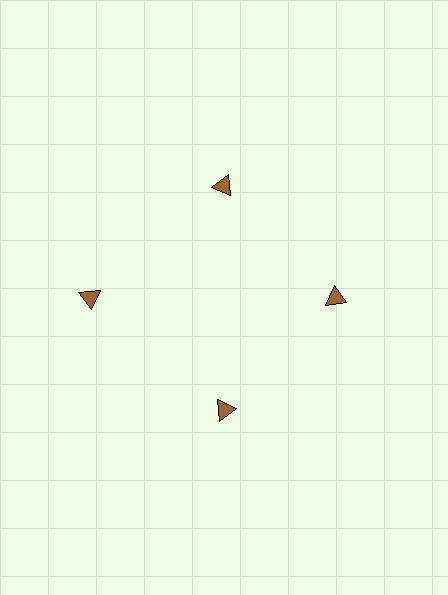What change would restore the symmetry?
The symmetry would be restored by moving it inward, back onto the ring so that all 4 triangles sit at equal angles and equal distance from the center.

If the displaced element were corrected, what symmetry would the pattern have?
It would have 4-fold rotational symmetry — the pattern would map onto itself every 90 degrees.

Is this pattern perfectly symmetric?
No. The 4 brown triangles are arranged in a ring, but one element near the 9 o'clock position is pushed outward from the center, breaking the 4-fold rotational symmetry.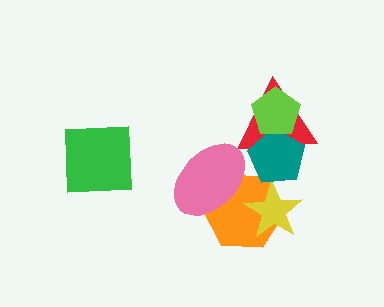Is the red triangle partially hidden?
Yes, it is partially covered by another shape.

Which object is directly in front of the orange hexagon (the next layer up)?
The yellow star is directly in front of the orange hexagon.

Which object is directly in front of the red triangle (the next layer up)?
The teal pentagon is directly in front of the red triangle.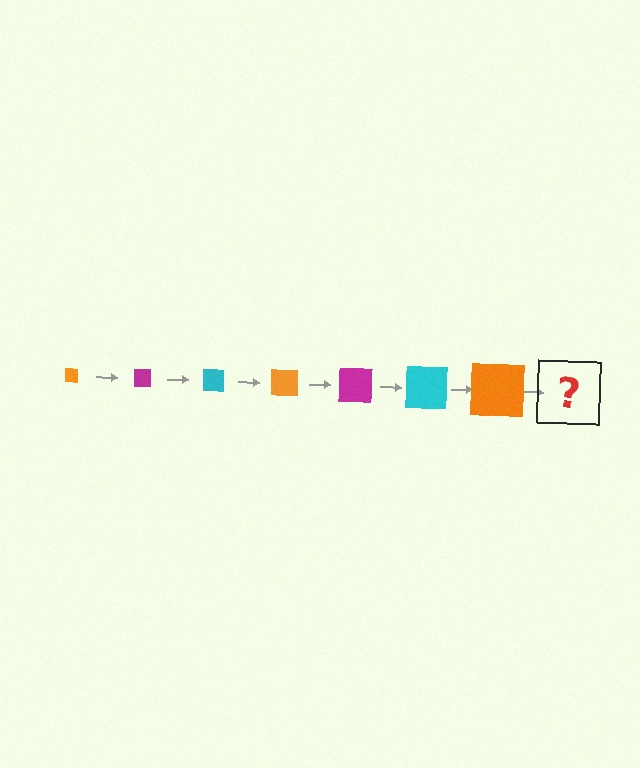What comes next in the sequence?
The next element should be a magenta square, larger than the previous one.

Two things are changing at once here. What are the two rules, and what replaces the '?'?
The two rules are that the square grows larger each step and the color cycles through orange, magenta, and cyan. The '?' should be a magenta square, larger than the previous one.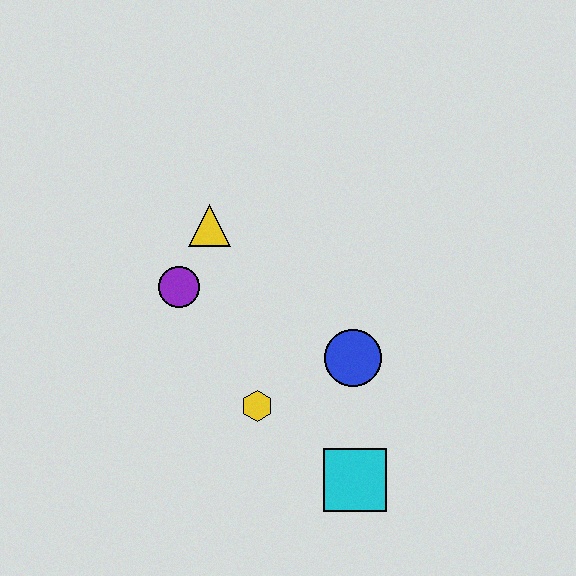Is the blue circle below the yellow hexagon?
No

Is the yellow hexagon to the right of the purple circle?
Yes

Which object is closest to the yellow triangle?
The purple circle is closest to the yellow triangle.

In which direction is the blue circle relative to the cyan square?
The blue circle is above the cyan square.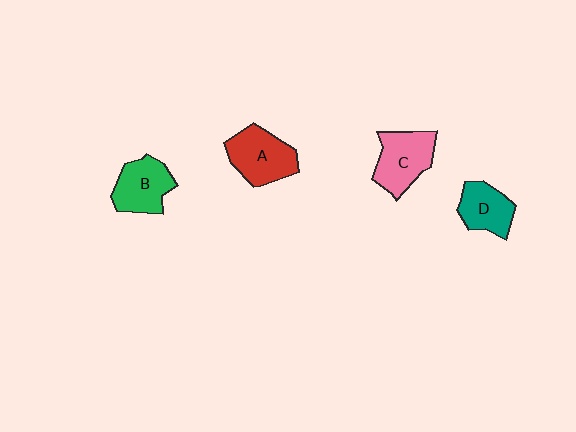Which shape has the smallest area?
Shape D (teal).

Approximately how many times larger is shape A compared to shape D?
Approximately 1.3 times.